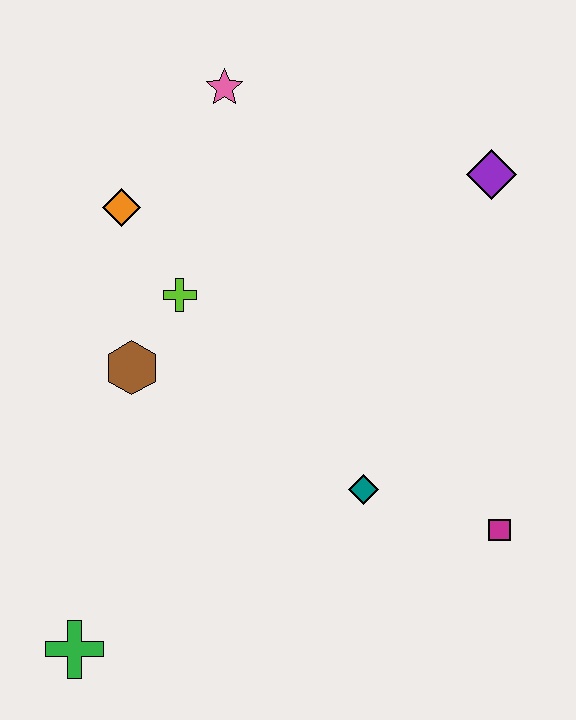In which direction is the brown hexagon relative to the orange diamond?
The brown hexagon is below the orange diamond.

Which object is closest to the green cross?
The brown hexagon is closest to the green cross.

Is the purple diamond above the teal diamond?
Yes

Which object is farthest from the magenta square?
The pink star is farthest from the magenta square.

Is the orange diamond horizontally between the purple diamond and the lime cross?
No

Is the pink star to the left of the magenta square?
Yes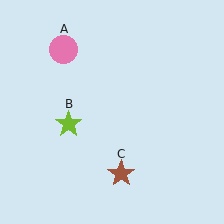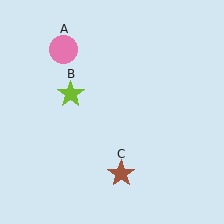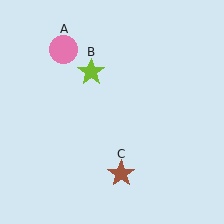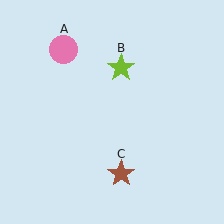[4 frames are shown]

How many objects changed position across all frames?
1 object changed position: lime star (object B).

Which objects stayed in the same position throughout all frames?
Pink circle (object A) and brown star (object C) remained stationary.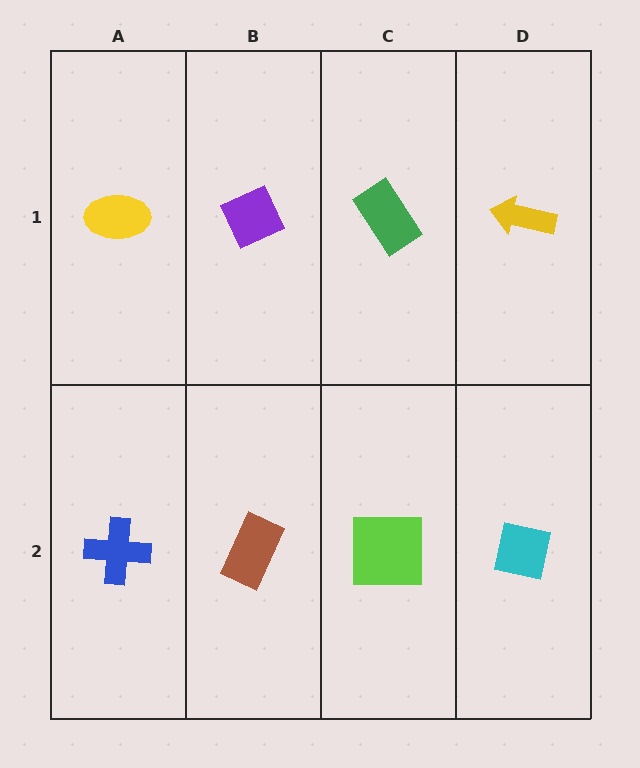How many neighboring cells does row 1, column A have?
2.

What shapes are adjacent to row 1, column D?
A cyan square (row 2, column D), a green rectangle (row 1, column C).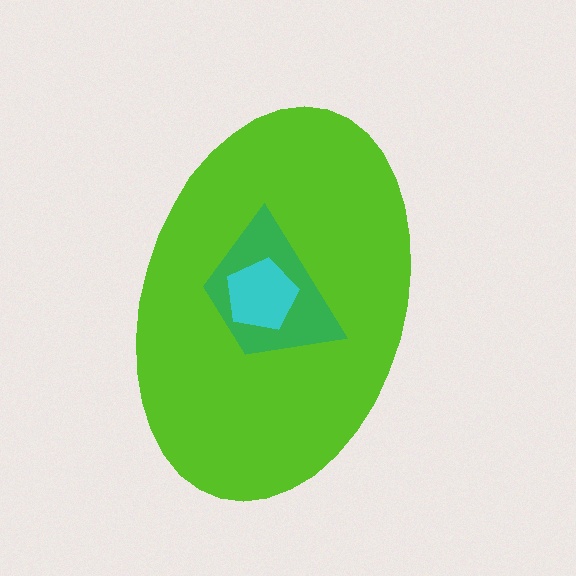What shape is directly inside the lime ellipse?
The green trapezoid.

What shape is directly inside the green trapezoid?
The cyan pentagon.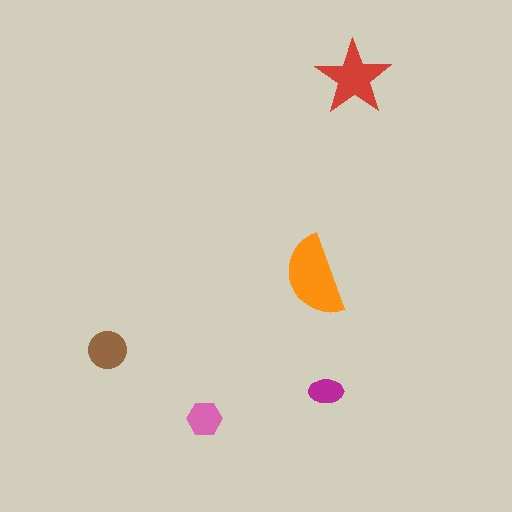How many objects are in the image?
There are 5 objects in the image.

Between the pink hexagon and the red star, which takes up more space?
The red star.